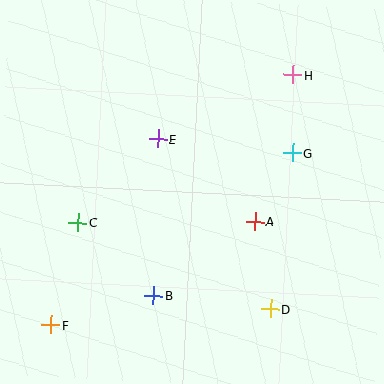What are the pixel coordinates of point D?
Point D is at (271, 309).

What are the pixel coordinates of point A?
Point A is at (255, 221).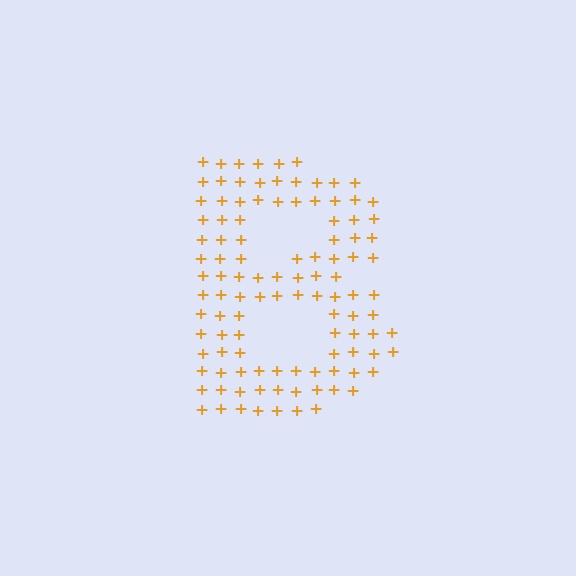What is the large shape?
The large shape is the letter B.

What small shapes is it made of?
It is made of small plus signs.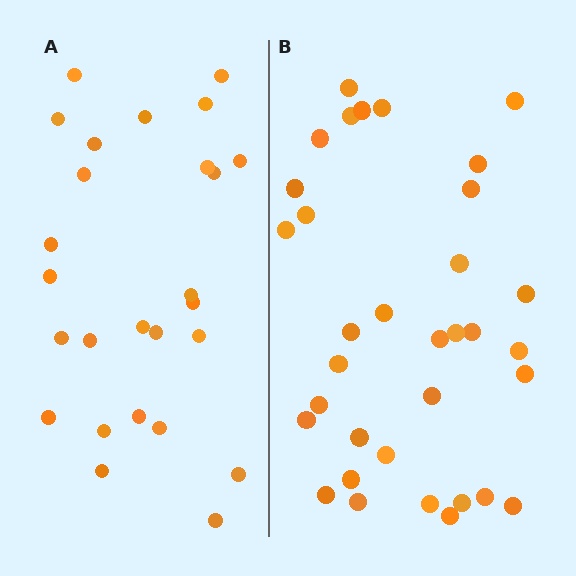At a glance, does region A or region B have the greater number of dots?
Region B (the right region) has more dots.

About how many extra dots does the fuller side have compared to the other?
Region B has roughly 8 or so more dots than region A.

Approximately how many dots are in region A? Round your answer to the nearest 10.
About 30 dots. (The exact count is 26, which rounds to 30.)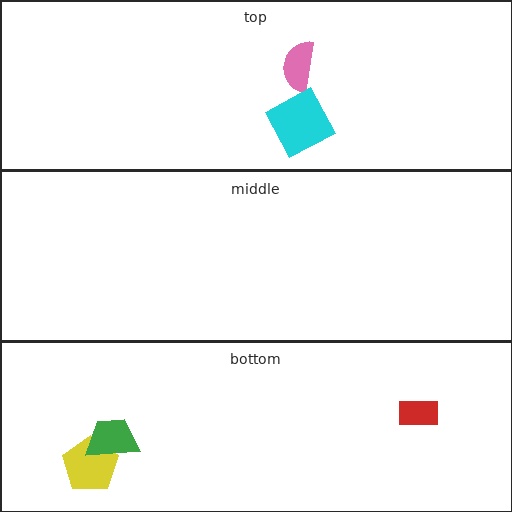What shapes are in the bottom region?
The yellow pentagon, the green trapezoid, the red rectangle.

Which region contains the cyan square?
The top region.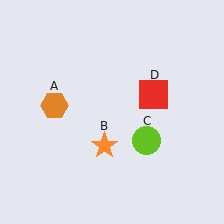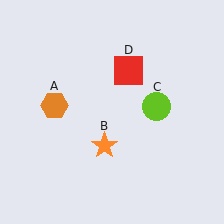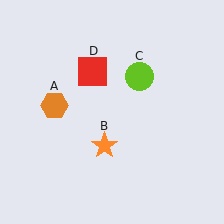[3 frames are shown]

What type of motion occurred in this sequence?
The lime circle (object C), red square (object D) rotated counterclockwise around the center of the scene.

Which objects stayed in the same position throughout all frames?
Orange hexagon (object A) and orange star (object B) remained stationary.